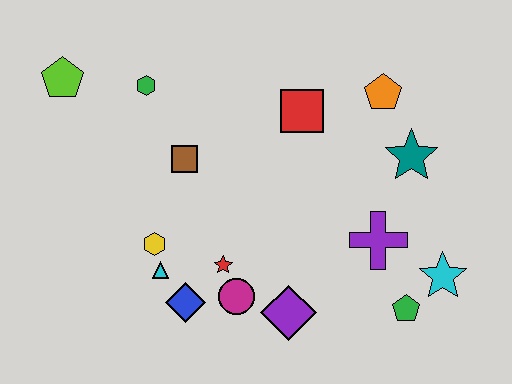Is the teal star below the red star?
No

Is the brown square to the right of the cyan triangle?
Yes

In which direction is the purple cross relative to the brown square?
The purple cross is to the right of the brown square.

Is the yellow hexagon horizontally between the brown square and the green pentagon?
No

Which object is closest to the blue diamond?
The cyan triangle is closest to the blue diamond.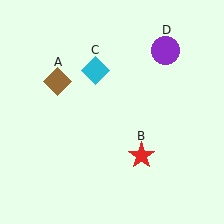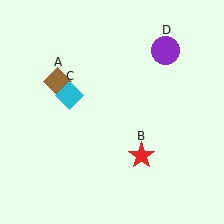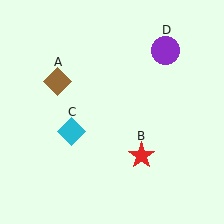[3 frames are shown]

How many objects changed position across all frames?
1 object changed position: cyan diamond (object C).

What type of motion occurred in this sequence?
The cyan diamond (object C) rotated counterclockwise around the center of the scene.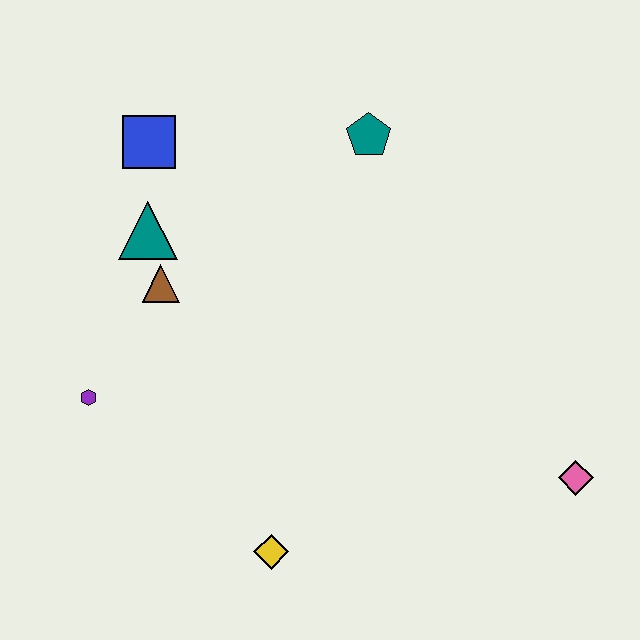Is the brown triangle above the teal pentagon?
No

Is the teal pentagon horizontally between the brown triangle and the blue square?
No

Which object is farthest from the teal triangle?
The pink diamond is farthest from the teal triangle.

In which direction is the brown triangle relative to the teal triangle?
The brown triangle is below the teal triangle.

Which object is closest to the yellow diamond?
The purple hexagon is closest to the yellow diamond.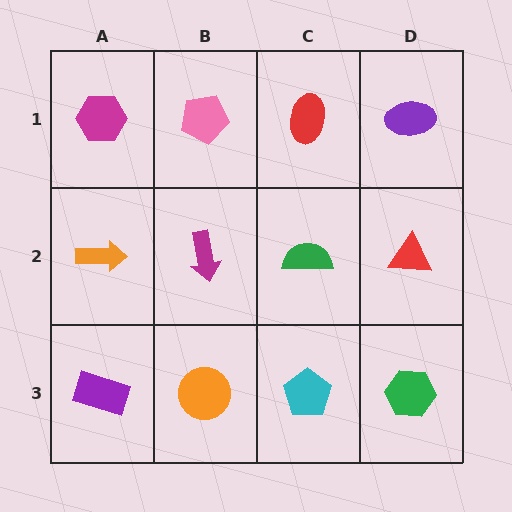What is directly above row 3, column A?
An orange arrow.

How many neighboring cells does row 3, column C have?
3.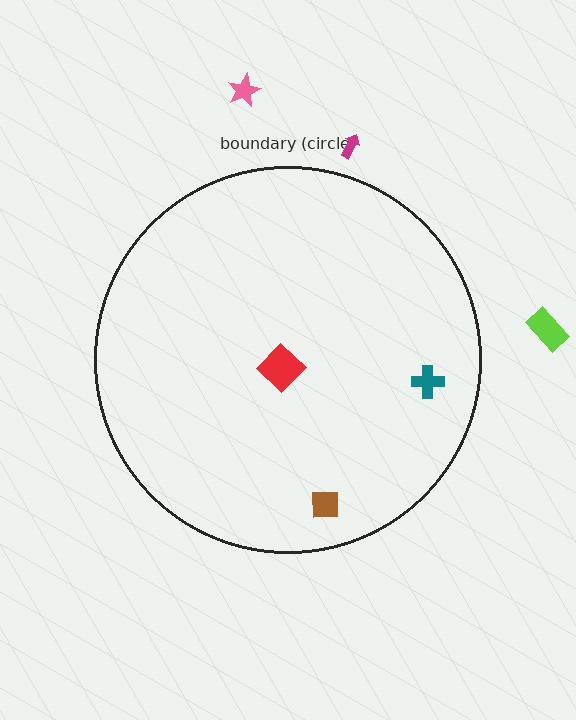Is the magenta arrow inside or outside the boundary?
Outside.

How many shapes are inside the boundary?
3 inside, 3 outside.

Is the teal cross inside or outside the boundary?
Inside.